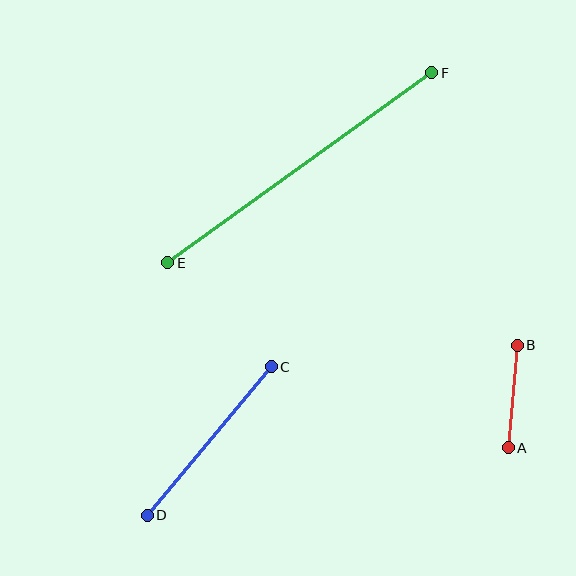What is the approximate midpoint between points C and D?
The midpoint is at approximately (209, 441) pixels.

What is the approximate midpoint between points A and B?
The midpoint is at approximately (513, 397) pixels.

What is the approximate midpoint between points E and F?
The midpoint is at approximately (300, 168) pixels.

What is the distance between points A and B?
The distance is approximately 103 pixels.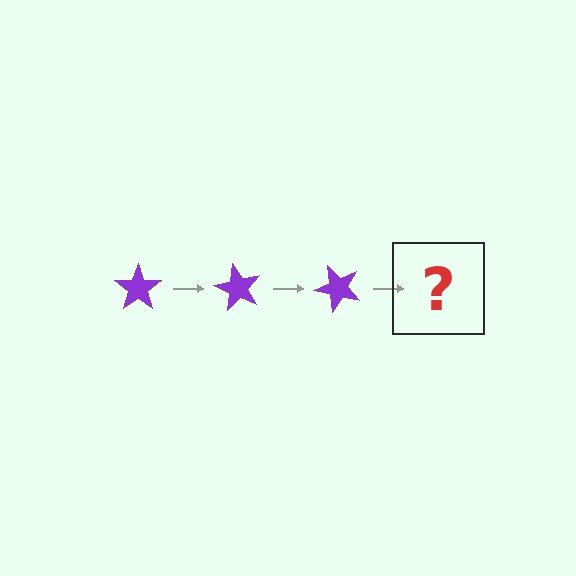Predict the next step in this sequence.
The next step is a purple star rotated 180 degrees.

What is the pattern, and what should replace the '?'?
The pattern is that the star rotates 60 degrees each step. The '?' should be a purple star rotated 180 degrees.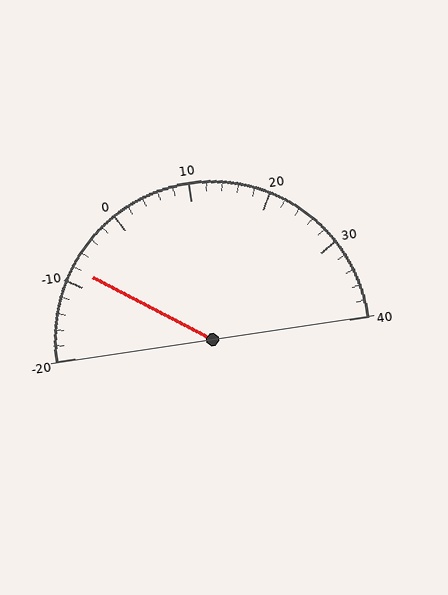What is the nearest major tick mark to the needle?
The nearest major tick mark is -10.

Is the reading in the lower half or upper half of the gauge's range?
The reading is in the lower half of the range (-20 to 40).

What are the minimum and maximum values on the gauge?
The gauge ranges from -20 to 40.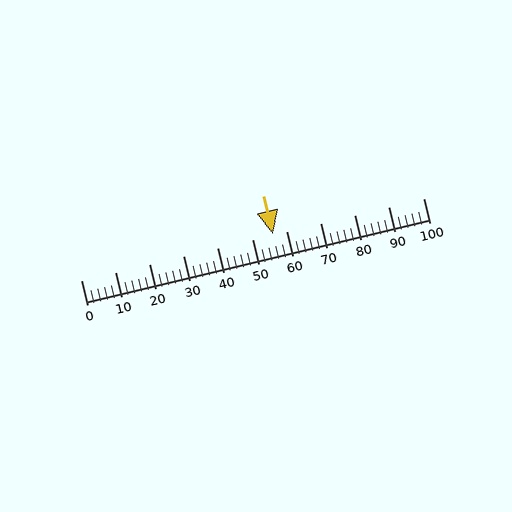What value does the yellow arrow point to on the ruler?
The yellow arrow points to approximately 56.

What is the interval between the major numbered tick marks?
The major tick marks are spaced 10 units apart.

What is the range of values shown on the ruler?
The ruler shows values from 0 to 100.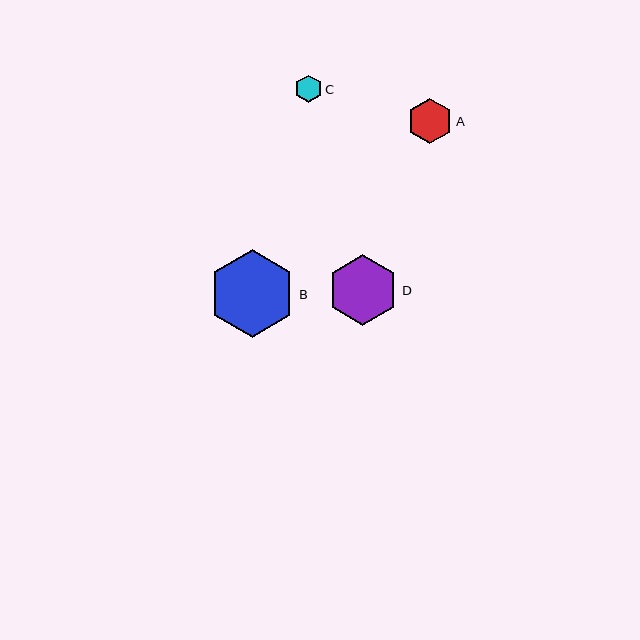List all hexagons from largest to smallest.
From largest to smallest: B, D, A, C.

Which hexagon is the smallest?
Hexagon C is the smallest with a size of approximately 28 pixels.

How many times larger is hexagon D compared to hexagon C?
Hexagon D is approximately 2.6 times the size of hexagon C.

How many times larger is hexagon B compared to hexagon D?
Hexagon B is approximately 1.2 times the size of hexagon D.